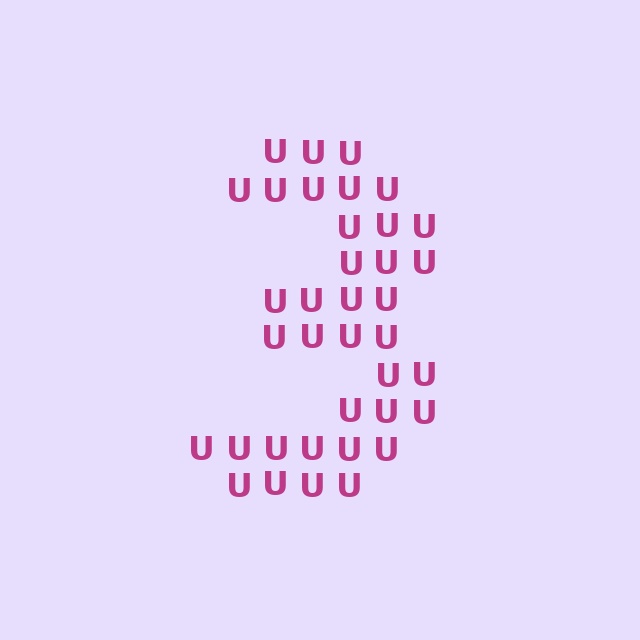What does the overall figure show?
The overall figure shows the digit 3.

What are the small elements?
The small elements are letter U's.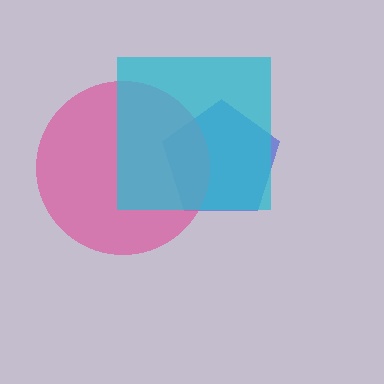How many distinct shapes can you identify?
There are 3 distinct shapes: a blue pentagon, a pink circle, a cyan square.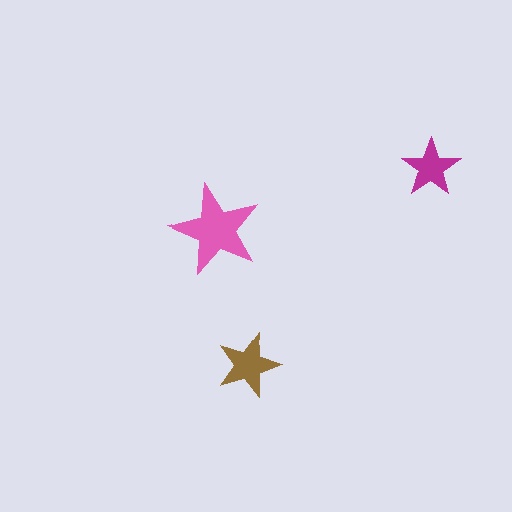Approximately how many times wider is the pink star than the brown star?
About 1.5 times wider.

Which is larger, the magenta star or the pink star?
The pink one.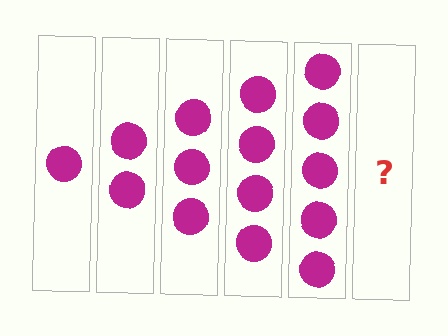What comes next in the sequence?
The next element should be 6 circles.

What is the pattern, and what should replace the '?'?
The pattern is that each step adds one more circle. The '?' should be 6 circles.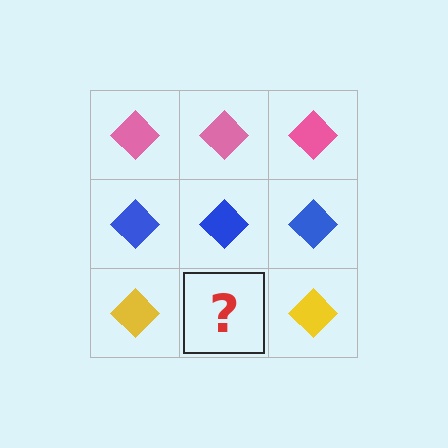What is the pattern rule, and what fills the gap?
The rule is that each row has a consistent color. The gap should be filled with a yellow diamond.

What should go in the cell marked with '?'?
The missing cell should contain a yellow diamond.